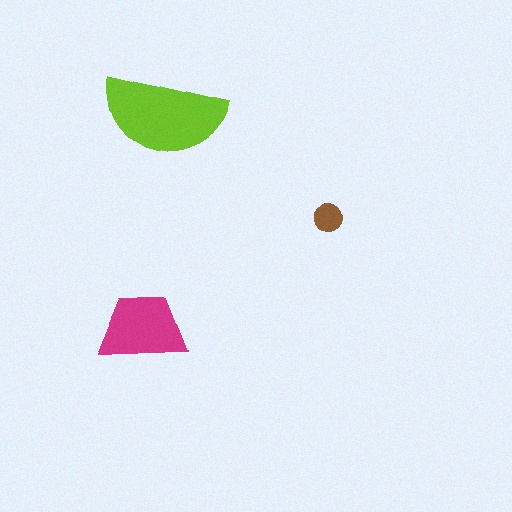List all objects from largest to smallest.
The lime semicircle, the magenta trapezoid, the brown circle.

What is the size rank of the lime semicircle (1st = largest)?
1st.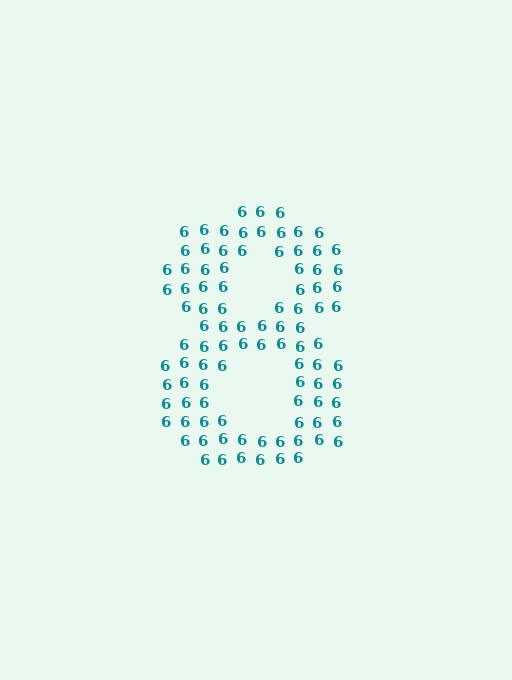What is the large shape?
The large shape is the digit 8.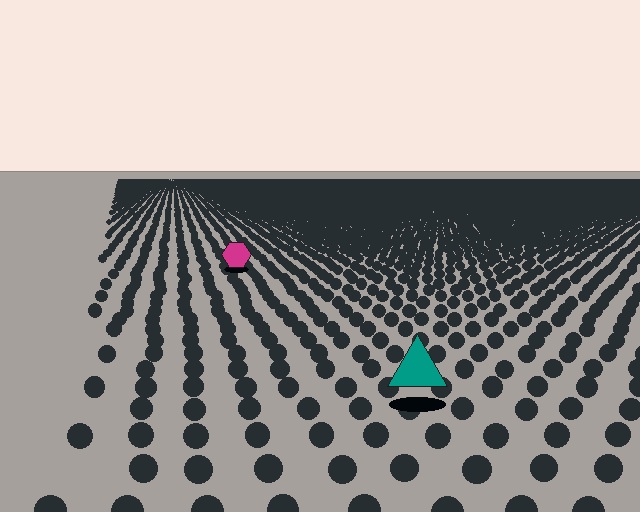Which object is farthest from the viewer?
The magenta hexagon is farthest from the viewer. It appears smaller and the ground texture around it is denser.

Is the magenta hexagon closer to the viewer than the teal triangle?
No. The teal triangle is closer — you can tell from the texture gradient: the ground texture is coarser near it.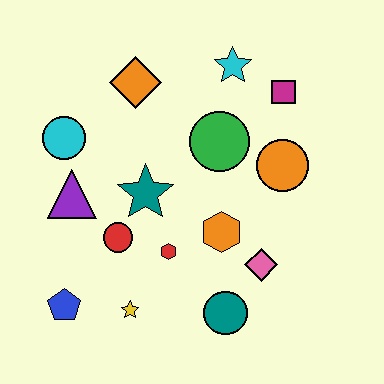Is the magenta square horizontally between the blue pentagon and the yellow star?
No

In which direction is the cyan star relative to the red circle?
The cyan star is above the red circle.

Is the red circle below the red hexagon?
No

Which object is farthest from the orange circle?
The blue pentagon is farthest from the orange circle.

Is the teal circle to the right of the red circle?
Yes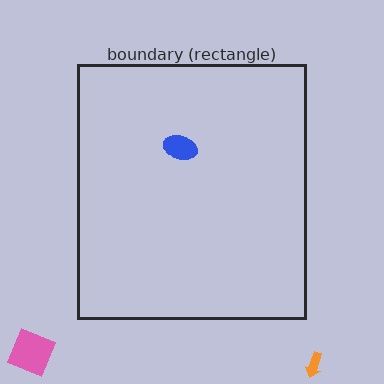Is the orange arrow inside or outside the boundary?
Outside.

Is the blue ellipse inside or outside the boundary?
Inside.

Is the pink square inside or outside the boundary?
Outside.